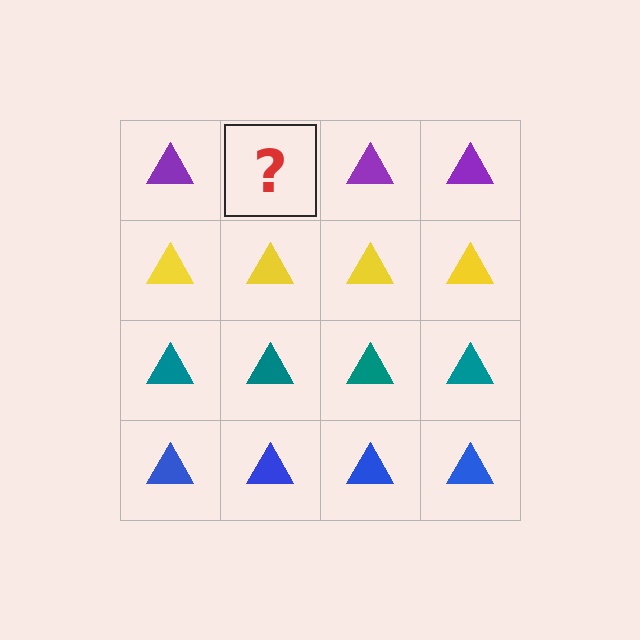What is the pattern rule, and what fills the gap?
The rule is that each row has a consistent color. The gap should be filled with a purple triangle.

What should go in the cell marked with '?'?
The missing cell should contain a purple triangle.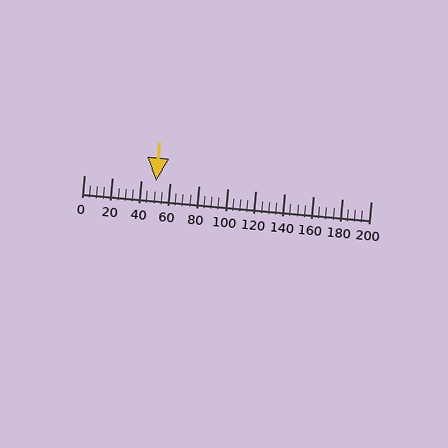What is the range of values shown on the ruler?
The ruler shows values from 0 to 200.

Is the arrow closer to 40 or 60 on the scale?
The arrow is closer to 60.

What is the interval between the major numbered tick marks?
The major tick marks are spaced 20 units apart.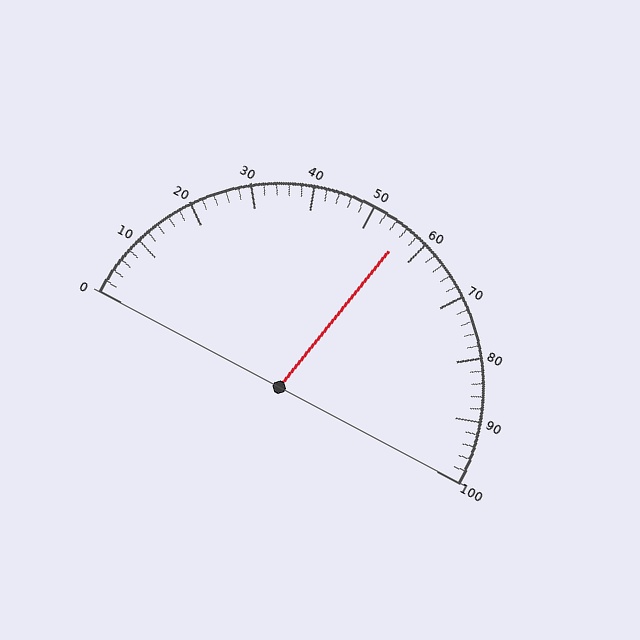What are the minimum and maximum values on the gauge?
The gauge ranges from 0 to 100.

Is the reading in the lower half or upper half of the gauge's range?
The reading is in the upper half of the range (0 to 100).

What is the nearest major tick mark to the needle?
The nearest major tick mark is 60.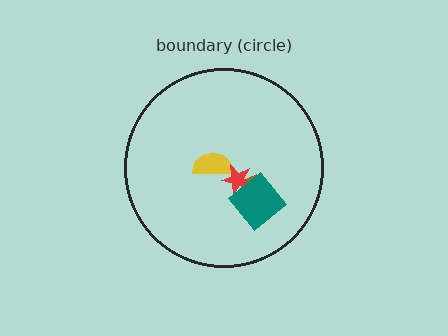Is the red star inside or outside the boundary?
Inside.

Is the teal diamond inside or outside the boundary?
Inside.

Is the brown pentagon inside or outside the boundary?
Inside.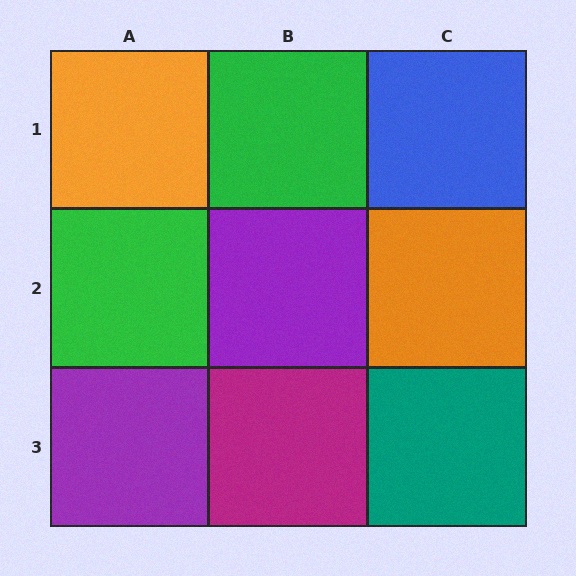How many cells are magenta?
1 cell is magenta.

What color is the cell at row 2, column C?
Orange.